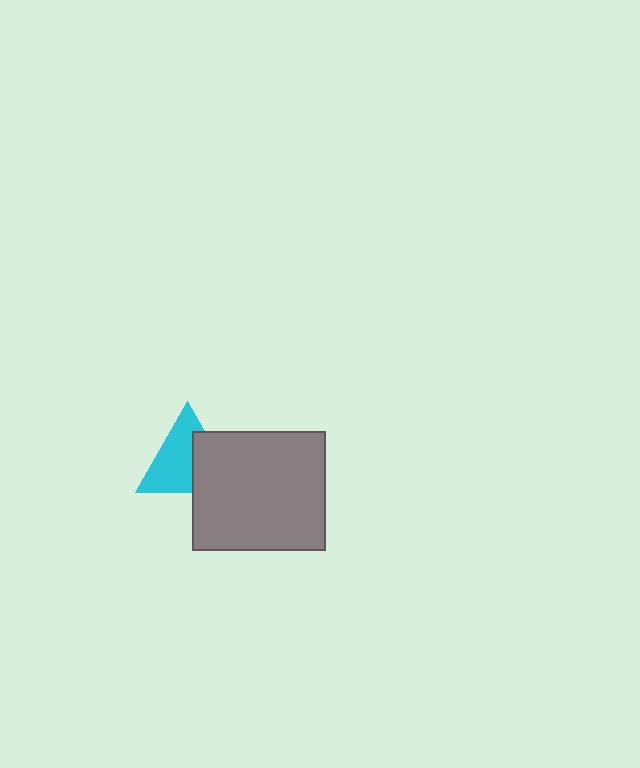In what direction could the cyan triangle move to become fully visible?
The cyan triangle could move toward the upper-left. That would shift it out from behind the gray rectangle entirely.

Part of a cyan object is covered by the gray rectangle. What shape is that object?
It is a triangle.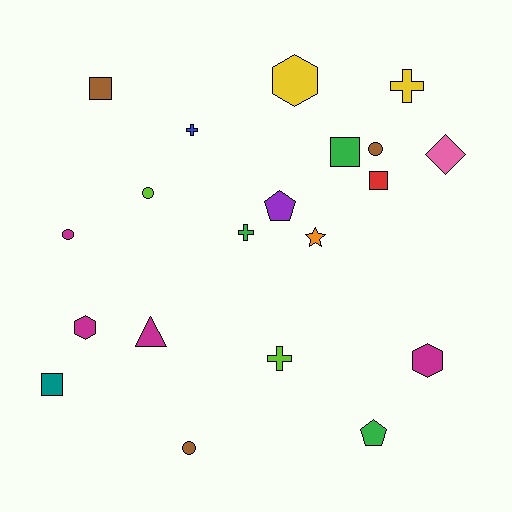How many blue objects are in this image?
There is 1 blue object.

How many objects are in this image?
There are 20 objects.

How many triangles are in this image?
There is 1 triangle.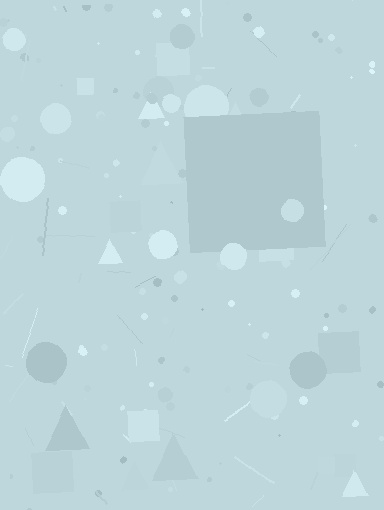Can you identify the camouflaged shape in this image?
The camouflaged shape is a square.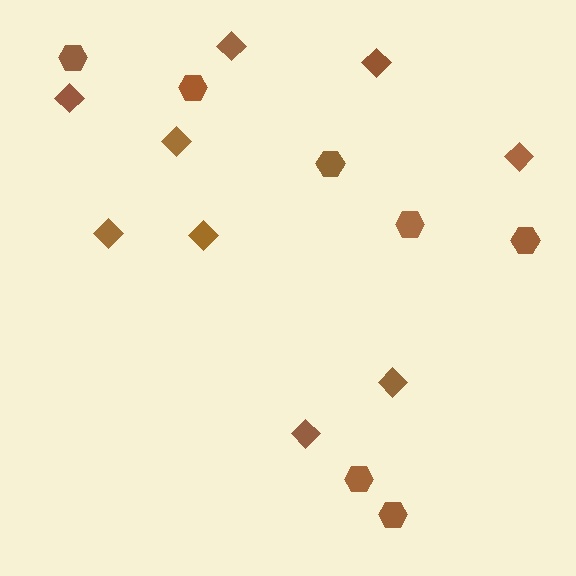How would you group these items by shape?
There are 2 groups: one group of hexagons (7) and one group of diamonds (9).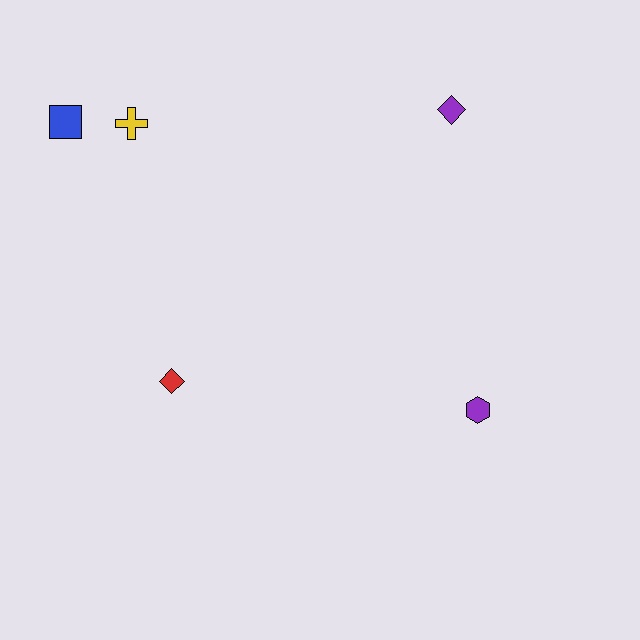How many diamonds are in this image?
There are 2 diamonds.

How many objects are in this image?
There are 5 objects.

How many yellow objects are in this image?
There is 1 yellow object.